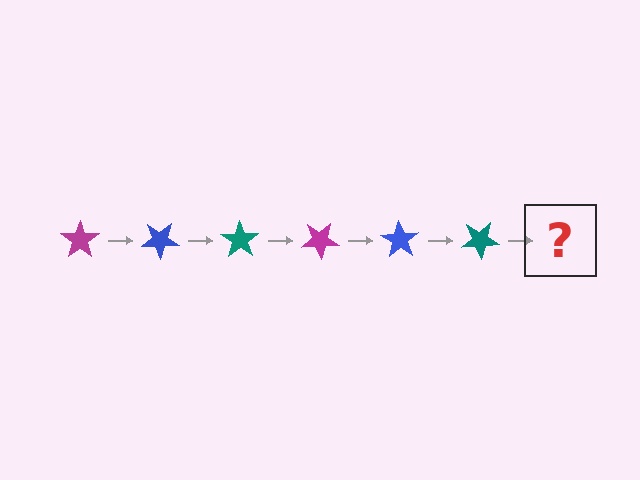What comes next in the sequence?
The next element should be a magenta star, rotated 210 degrees from the start.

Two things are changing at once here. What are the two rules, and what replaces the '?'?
The two rules are that it rotates 35 degrees each step and the color cycles through magenta, blue, and teal. The '?' should be a magenta star, rotated 210 degrees from the start.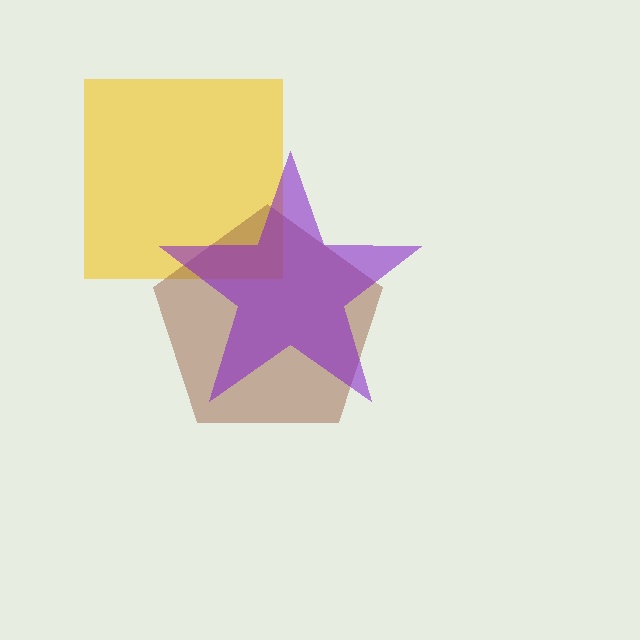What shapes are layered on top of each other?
The layered shapes are: a yellow square, a brown pentagon, a purple star.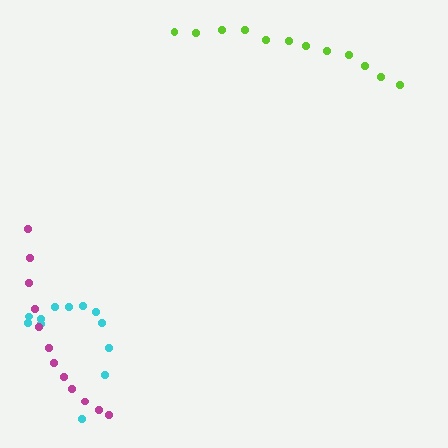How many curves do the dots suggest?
There are 3 distinct paths.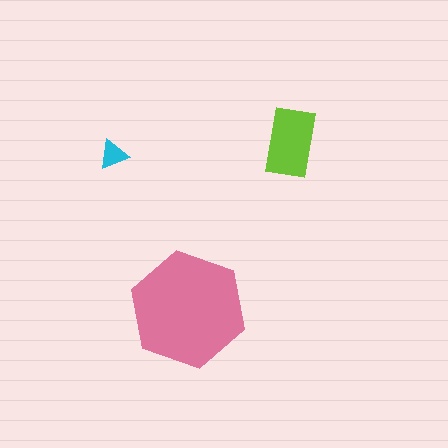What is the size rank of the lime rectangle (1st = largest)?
2nd.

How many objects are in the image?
There are 3 objects in the image.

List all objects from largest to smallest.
The pink hexagon, the lime rectangle, the cyan triangle.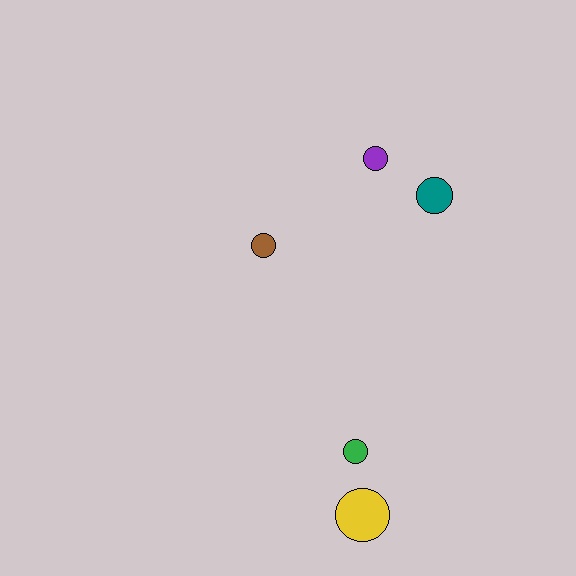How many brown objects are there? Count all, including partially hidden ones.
There is 1 brown object.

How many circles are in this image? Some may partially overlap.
There are 5 circles.